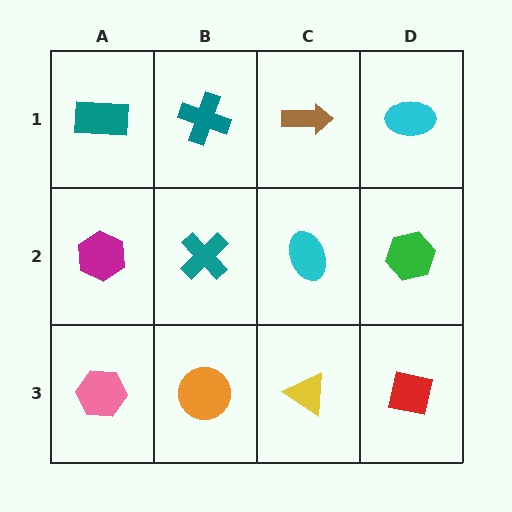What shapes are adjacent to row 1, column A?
A magenta hexagon (row 2, column A), a teal cross (row 1, column B).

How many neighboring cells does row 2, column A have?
3.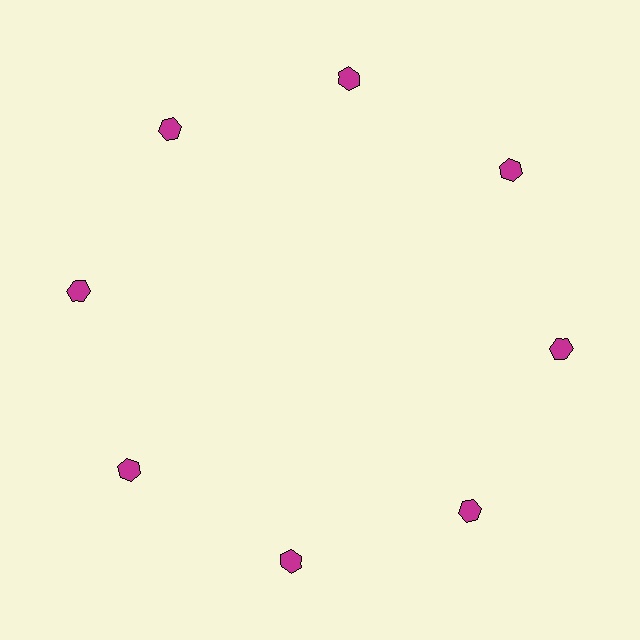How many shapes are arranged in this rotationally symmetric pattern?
There are 8 shapes, arranged in 8 groups of 1.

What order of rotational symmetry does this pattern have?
This pattern has 8-fold rotational symmetry.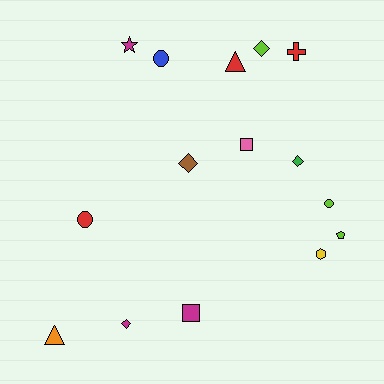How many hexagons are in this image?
There is 1 hexagon.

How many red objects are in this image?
There are 3 red objects.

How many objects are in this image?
There are 15 objects.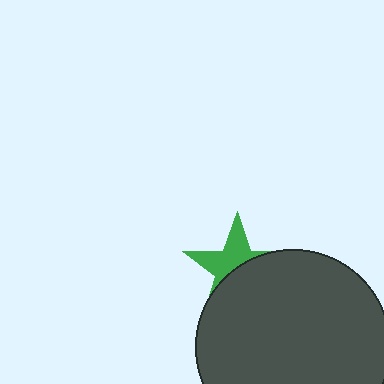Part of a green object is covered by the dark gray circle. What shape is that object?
It is a star.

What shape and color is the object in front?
The object in front is a dark gray circle.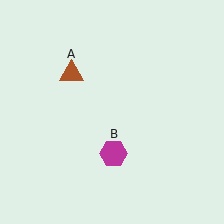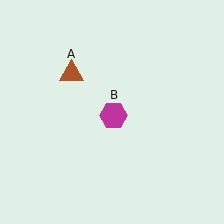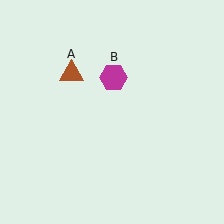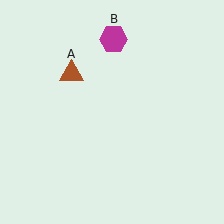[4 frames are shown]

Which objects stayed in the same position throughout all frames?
Brown triangle (object A) remained stationary.